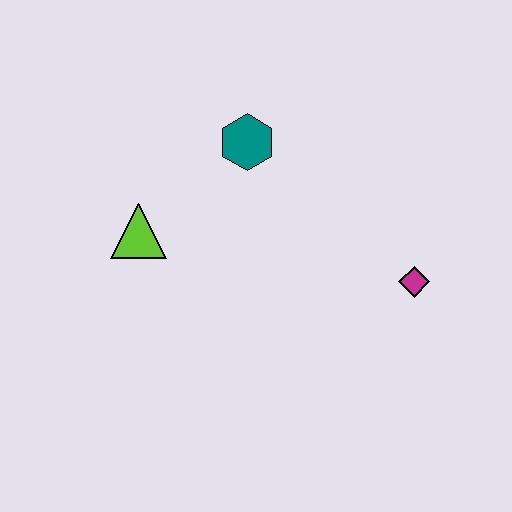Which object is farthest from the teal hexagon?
The magenta diamond is farthest from the teal hexagon.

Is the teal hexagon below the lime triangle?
No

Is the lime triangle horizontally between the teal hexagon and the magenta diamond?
No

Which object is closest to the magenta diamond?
The teal hexagon is closest to the magenta diamond.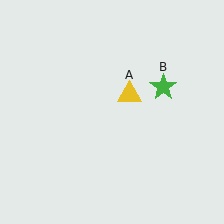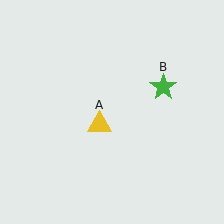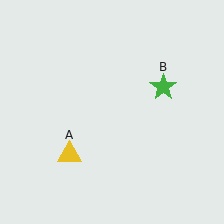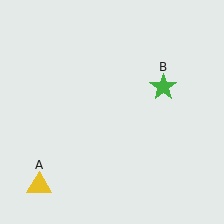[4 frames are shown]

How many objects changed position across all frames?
1 object changed position: yellow triangle (object A).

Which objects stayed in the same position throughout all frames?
Green star (object B) remained stationary.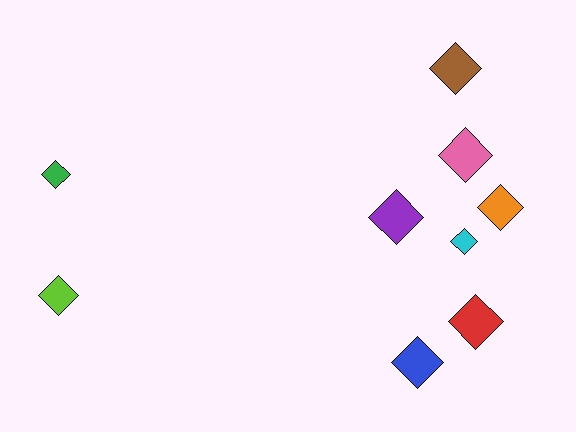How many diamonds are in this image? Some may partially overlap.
There are 9 diamonds.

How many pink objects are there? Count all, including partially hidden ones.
There is 1 pink object.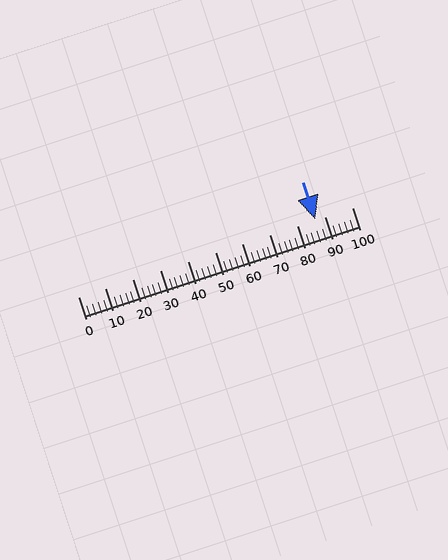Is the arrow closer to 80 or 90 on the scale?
The arrow is closer to 90.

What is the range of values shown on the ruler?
The ruler shows values from 0 to 100.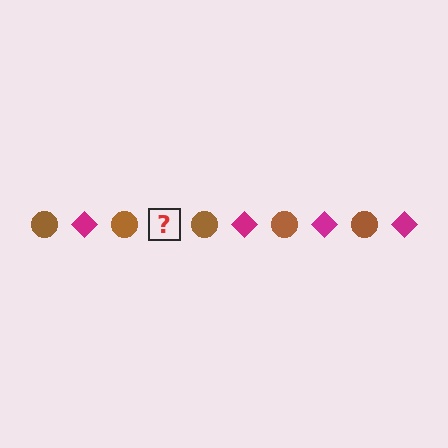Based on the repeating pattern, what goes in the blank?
The blank should be a magenta diamond.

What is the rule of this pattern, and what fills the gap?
The rule is that the pattern alternates between brown circle and magenta diamond. The gap should be filled with a magenta diamond.